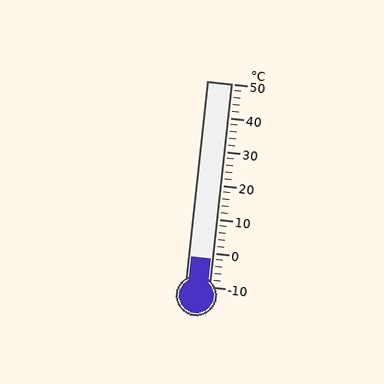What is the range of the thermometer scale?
The thermometer scale ranges from -10°C to 50°C.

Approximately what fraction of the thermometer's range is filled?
The thermometer is filled to approximately 15% of its range.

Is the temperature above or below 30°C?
The temperature is below 30°C.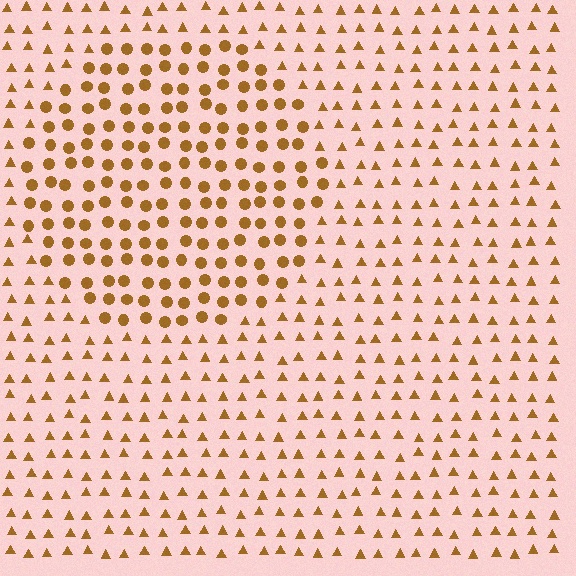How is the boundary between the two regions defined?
The boundary is defined by a change in element shape: circles inside vs. triangles outside. All elements share the same color and spacing.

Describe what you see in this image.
The image is filled with small brown elements arranged in a uniform grid. A circle-shaped region contains circles, while the surrounding area contains triangles. The boundary is defined purely by the change in element shape.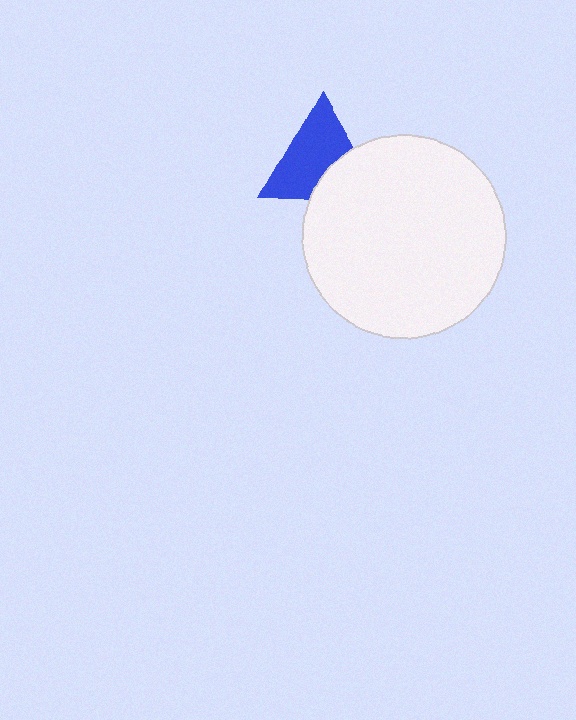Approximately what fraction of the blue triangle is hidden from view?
Roughly 33% of the blue triangle is hidden behind the white circle.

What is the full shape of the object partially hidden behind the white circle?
The partially hidden object is a blue triangle.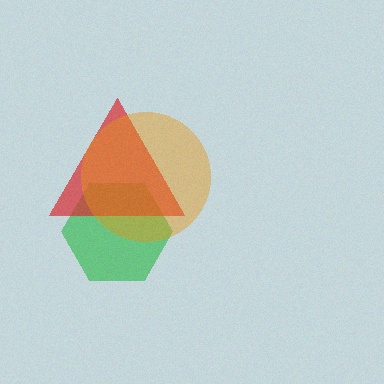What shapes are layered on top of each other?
The layered shapes are: a green hexagon, a red triangle, an orange circle.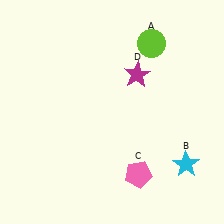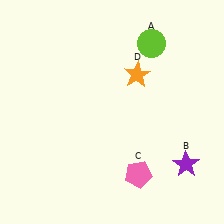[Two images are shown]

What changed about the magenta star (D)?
In Image 1, D is magenta. In Image 2, it changed to orange.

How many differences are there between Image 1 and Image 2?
There are 2 differences between the two images.